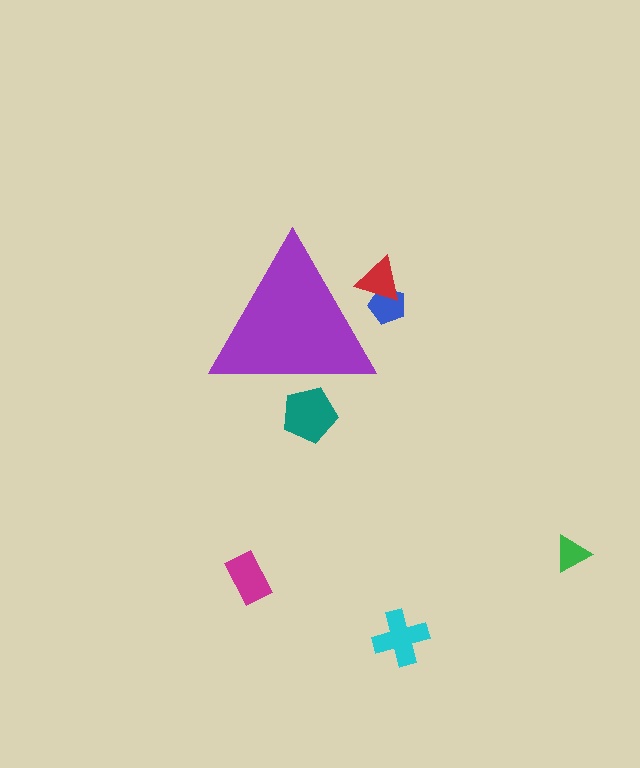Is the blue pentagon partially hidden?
Yes, the blue pentagon is partially hidden behind the purple triangle.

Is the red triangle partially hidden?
Yes, the red triangle is partially hidden behind the purple triangle.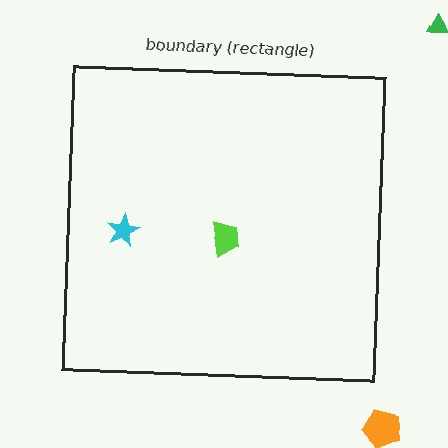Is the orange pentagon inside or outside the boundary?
Outside.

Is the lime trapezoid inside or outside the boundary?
Inside.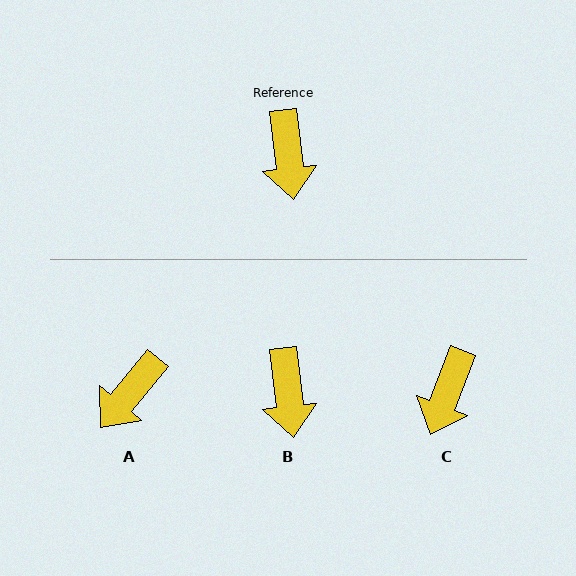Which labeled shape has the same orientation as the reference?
B.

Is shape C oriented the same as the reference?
No, it is off by about 28 degrees.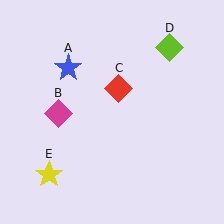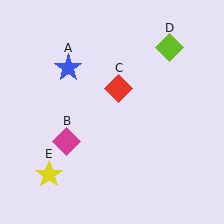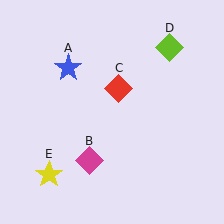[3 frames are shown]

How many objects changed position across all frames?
1 object changed position: magenta diamond (object B).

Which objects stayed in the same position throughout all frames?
Blue star (object A) and red diamond (object C) and lime diamond (object D) and yellow star (object E) remained stationary.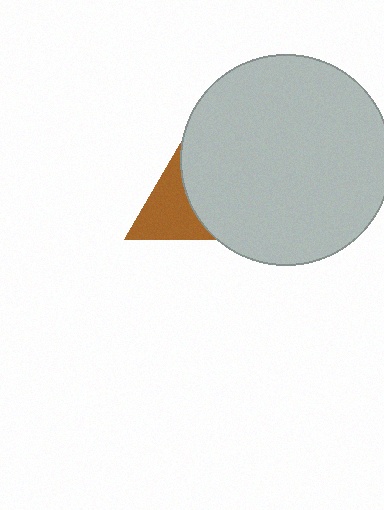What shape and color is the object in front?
The object in front is a light gray circle.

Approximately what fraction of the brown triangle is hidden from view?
Roughly 43% of the brown triangle is hidden behind the light gray circle.